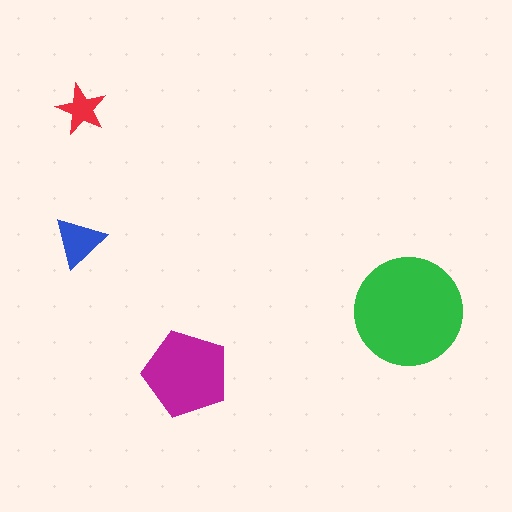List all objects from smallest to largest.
The red star, the blue triangle, the magenta pentagon, the green circle.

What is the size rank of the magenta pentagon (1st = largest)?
2nd.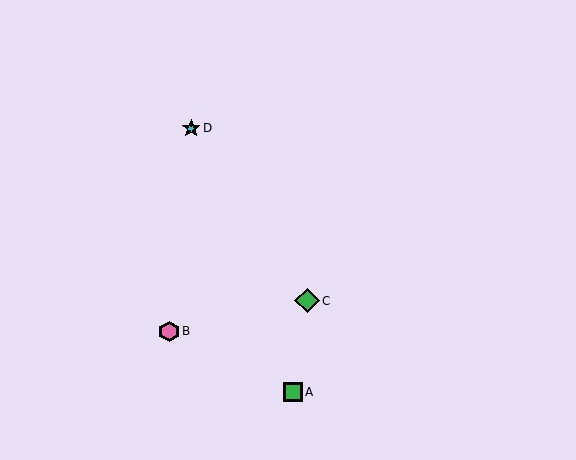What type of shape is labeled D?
Shape D is a cyan star.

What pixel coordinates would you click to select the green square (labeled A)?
Click at (293, 392) to select the green square A.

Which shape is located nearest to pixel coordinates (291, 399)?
The green square (labeled A) at (293, 392) is nearest to that location.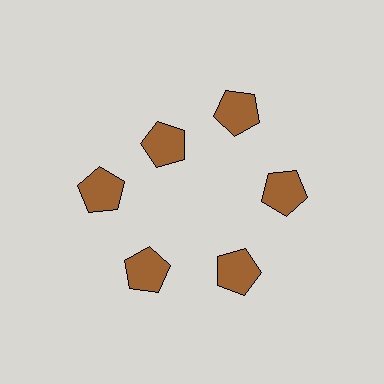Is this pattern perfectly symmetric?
No. The 6 brown pentagons are arranged in a ring, but one element near the 11 o'clock position is pulled inward toward the center, breaking the 6-fold rotational symmetry.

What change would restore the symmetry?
The symmetry would be restored by moving it outward, back onto the ring so that all 6 pentagons sit at equal angles and equal distance from the center.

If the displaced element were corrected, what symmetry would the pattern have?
It would have 6-fold rotational symmetry — the pattern would map onto itself every 60 degrees.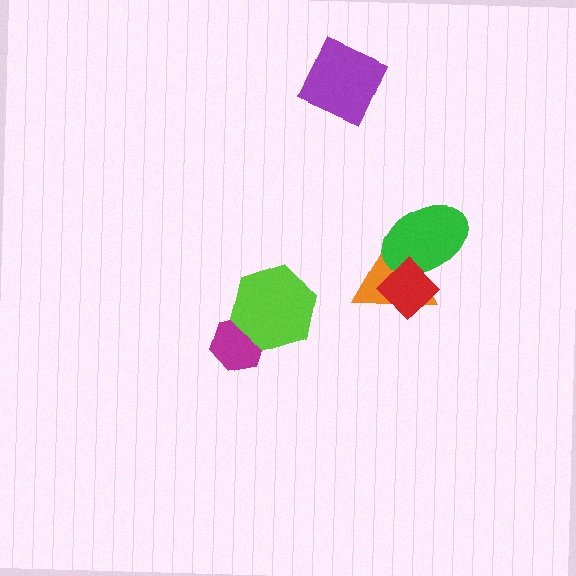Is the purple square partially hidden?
No, no other shape covers it.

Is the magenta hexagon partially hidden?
Yes, it is partially covered by another shape.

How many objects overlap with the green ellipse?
2 objects overlap with the green ellipse.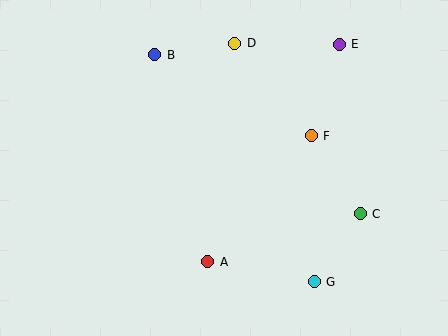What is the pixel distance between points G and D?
The distance between G and D is 251 pixels.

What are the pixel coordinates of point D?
Point D is at (235, 43).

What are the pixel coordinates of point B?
Point B is at (155, 55).